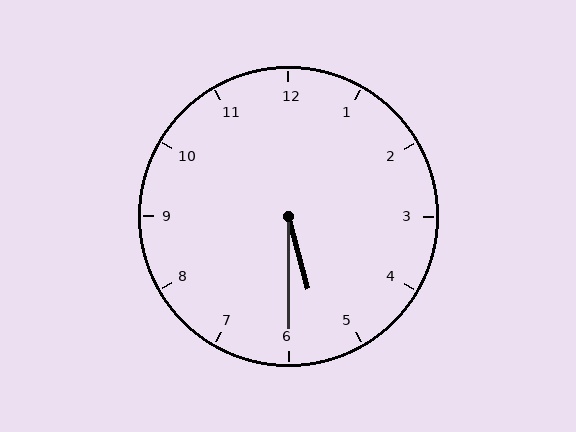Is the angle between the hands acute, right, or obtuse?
It is acute.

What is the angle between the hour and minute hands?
Approximately 15 degrees.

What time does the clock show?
5:30.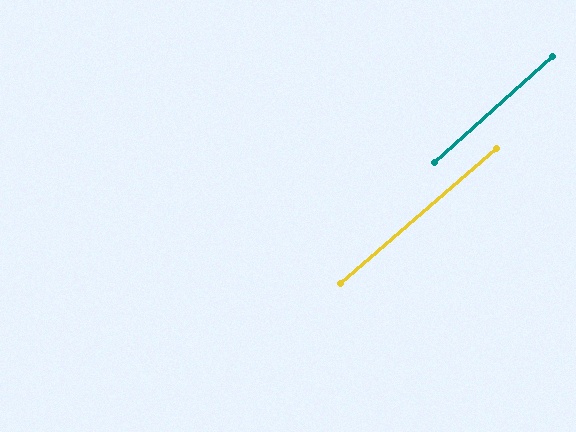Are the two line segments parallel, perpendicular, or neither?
Parallel — their directions differ by only 1.2°.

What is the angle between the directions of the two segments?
Approximately 1 degree.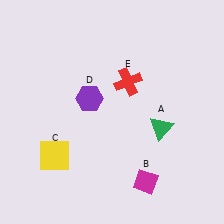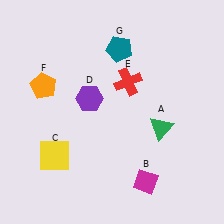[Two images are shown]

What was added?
An orange pentagon (F), a teal pentagon (G) were added in Image 2.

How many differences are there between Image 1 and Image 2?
There are 2 differences between the two images.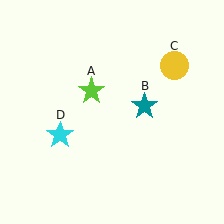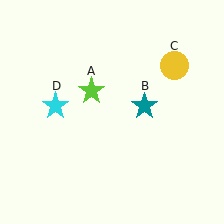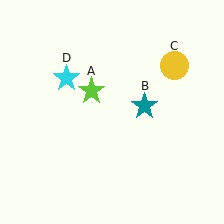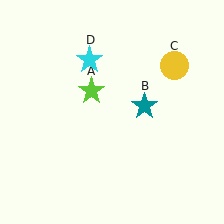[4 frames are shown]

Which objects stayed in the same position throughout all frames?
Lime star (object A) and teal star (object B) and yellow circle (object C) remained stationary.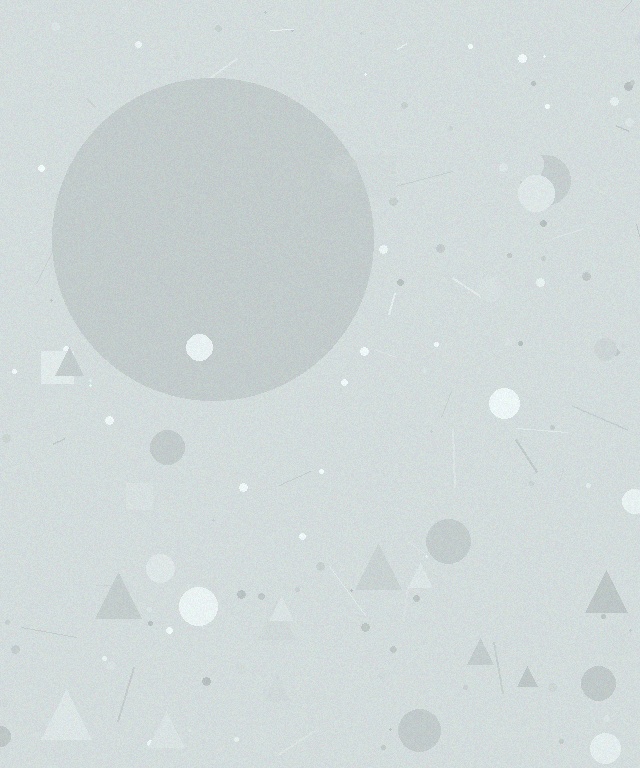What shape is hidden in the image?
A circle is hidden in the image.